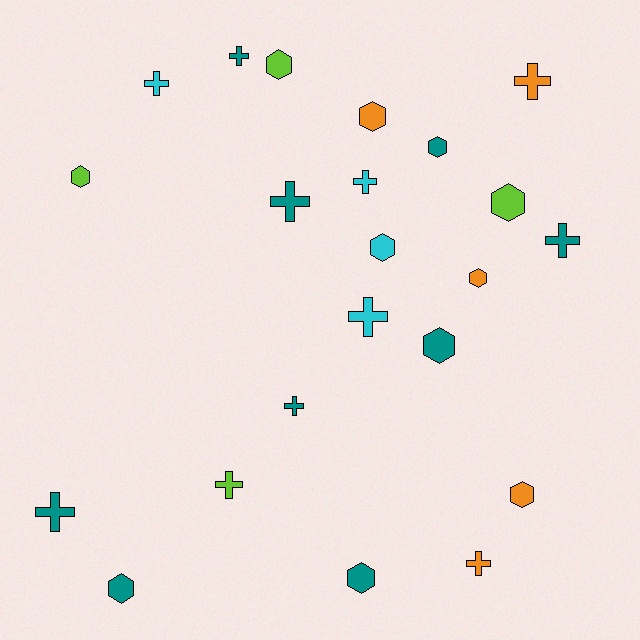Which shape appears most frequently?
Hexagon, with 11 objects.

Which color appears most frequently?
Teal, with 9 objects.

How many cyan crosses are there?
There are 3 cyan crosses.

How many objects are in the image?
There are 22 objects.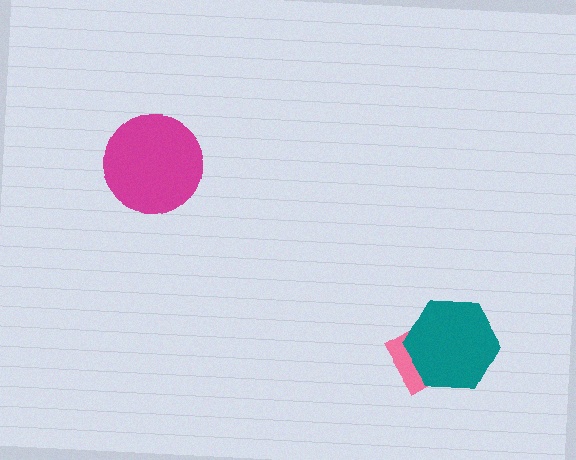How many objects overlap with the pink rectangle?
1 object overlaps with the pink rectangle.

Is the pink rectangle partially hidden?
Yes, it is partially covered by another shape.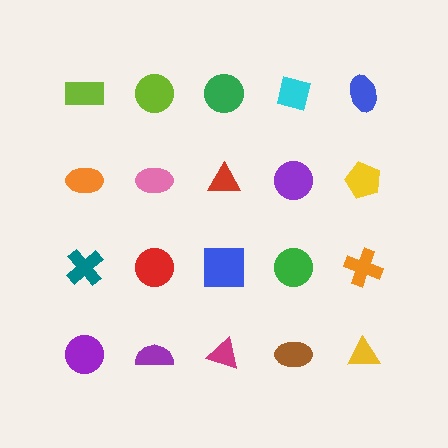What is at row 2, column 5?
A yellow pentagon.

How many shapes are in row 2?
5 shapes.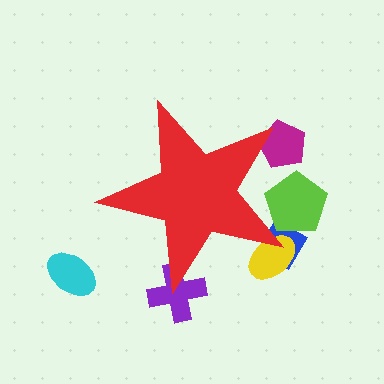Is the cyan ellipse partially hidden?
No, the cyan ellipse is fully visible.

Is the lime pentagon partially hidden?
Yes, the lime pentagon is partially hidden behind the red star.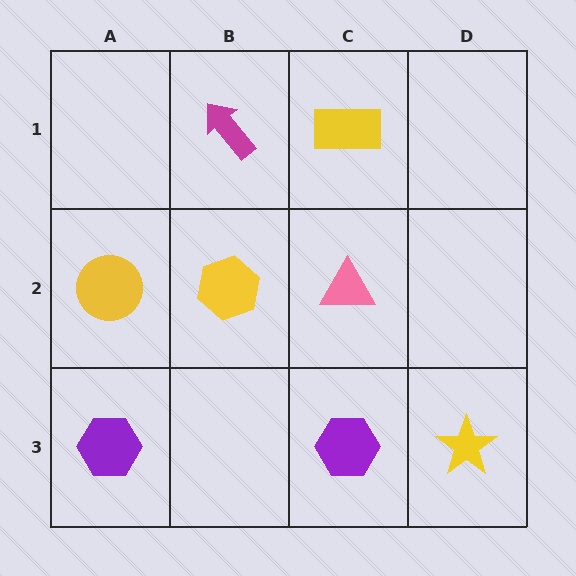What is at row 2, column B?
A yellow hexagon.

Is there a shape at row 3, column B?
No, that cell is empty.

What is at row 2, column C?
A pink triangle.